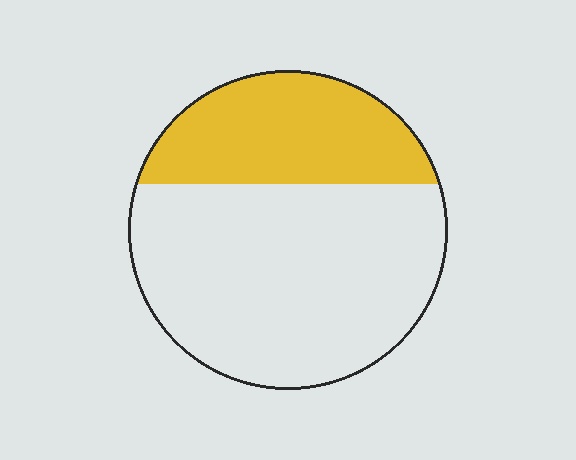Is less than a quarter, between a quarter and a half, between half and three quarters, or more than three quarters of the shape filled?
Between a quarter and a half.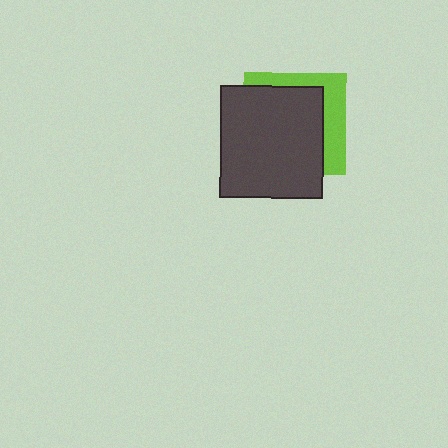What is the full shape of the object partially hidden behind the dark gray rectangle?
The partially hidden object is a lime square.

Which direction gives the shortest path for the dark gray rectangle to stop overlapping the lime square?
Moving toward the lower-left gives the shortest separation.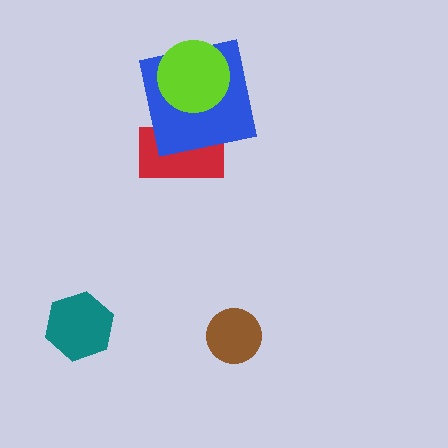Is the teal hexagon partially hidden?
No, no other shape covers it.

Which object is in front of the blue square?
The lime circle is in front of the blue square.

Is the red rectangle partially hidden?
Yes, it is partially covered by another shape.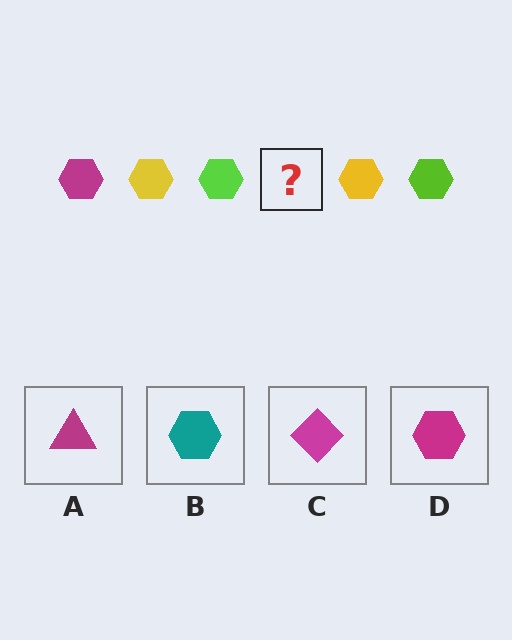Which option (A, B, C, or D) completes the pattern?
D.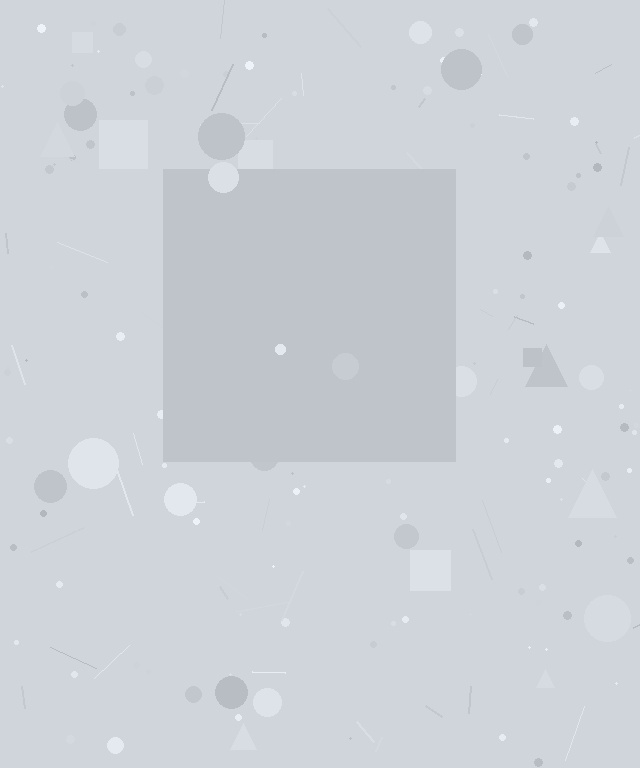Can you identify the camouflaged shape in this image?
The camouflaged shape is a square.